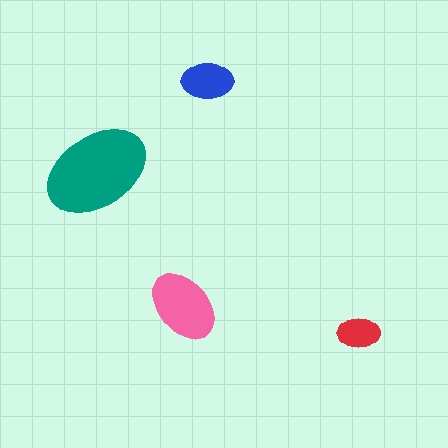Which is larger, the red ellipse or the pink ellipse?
The pink one.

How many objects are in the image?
There are 4 objects in the image.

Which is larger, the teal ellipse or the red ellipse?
The teal one.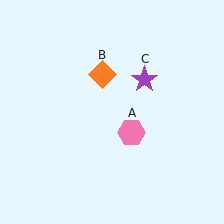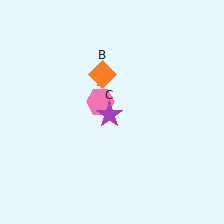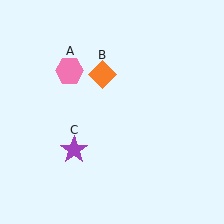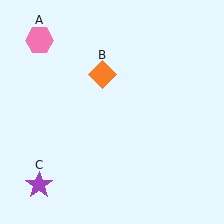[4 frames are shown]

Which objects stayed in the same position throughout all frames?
Orange diamond (object B) remained stationary.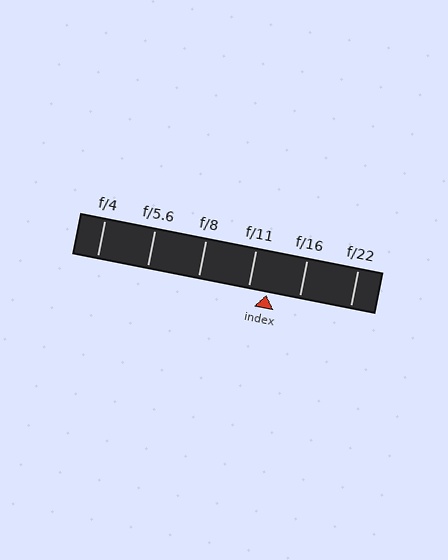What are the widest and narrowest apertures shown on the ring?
The widest aperture shown is f/4 and the narrowest is f/22.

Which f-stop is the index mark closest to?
The index mark is closest to f/11.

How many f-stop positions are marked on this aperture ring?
There are 6 f-stop positions marked.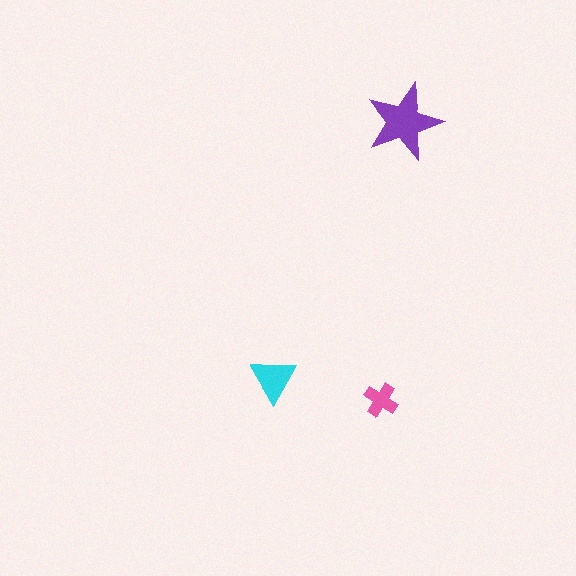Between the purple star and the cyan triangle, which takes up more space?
The purple star.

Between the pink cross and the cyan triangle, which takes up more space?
The cyan triangle.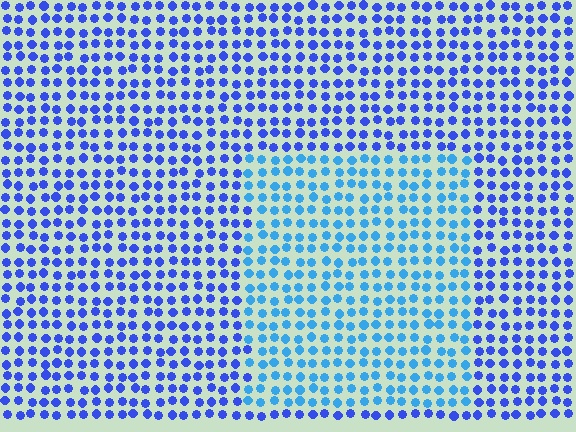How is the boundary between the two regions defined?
The boundary is defined purely by a slight shift in hue (about 30 degrees). Spacing, size, and orientation are identical on both sides.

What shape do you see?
I see a rectangle.